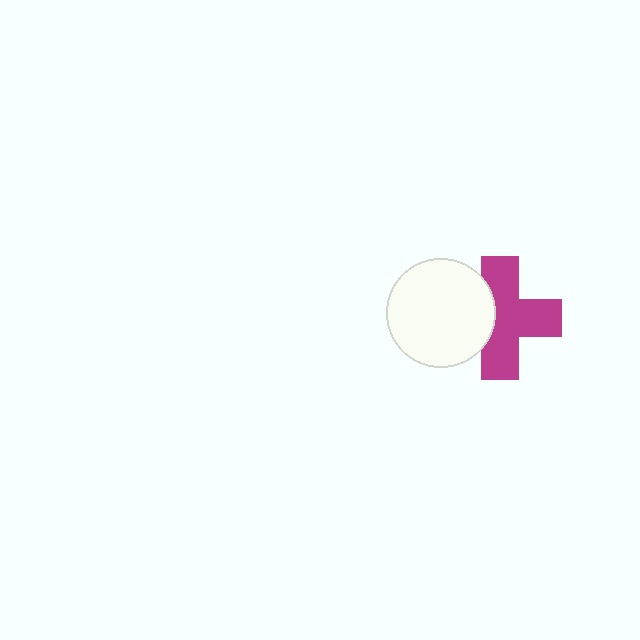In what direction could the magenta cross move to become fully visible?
The magenta cross could move right. That would shift it out from behind the white circle entirely.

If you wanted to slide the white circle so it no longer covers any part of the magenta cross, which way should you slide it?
Slide it left — that is the most direct way to separate the two shapes.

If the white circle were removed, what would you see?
You would see the complete magenta cross.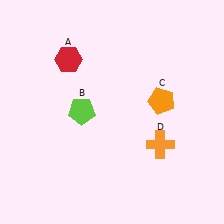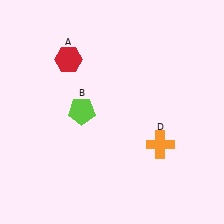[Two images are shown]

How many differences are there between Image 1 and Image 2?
There is 1 difference between the two images.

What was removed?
The orange pentagon (C) was removed in Image 2.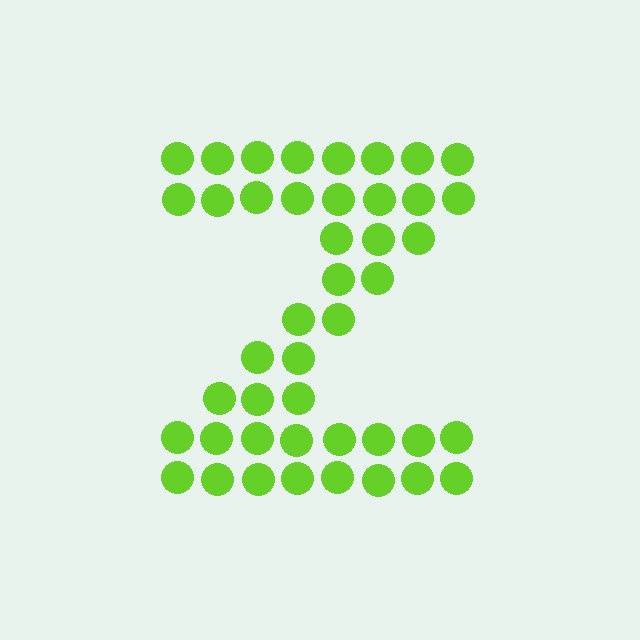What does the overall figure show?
The overall figure shows the letter Z.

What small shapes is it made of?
It is made of small circles.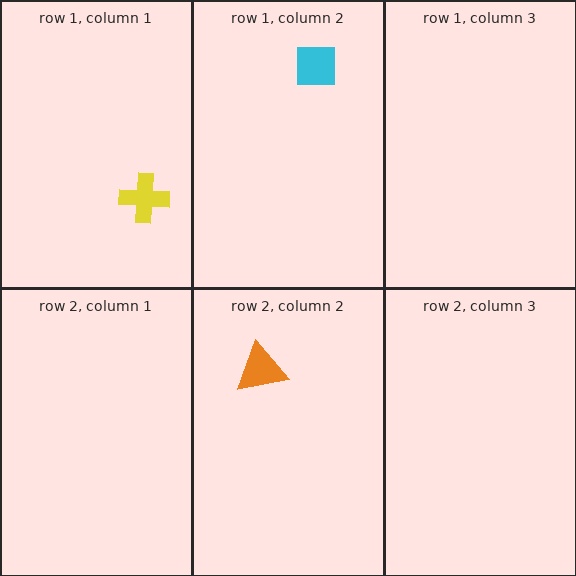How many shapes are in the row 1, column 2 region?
1.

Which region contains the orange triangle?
The row 2, column 2 region.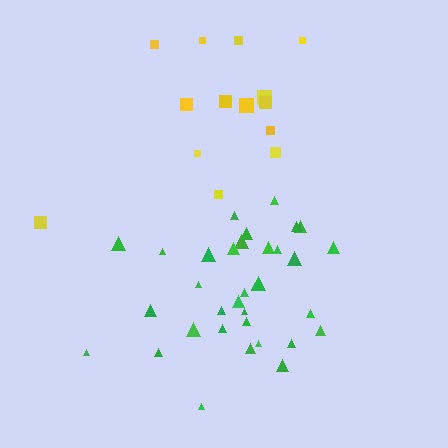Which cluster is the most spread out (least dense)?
Yellow.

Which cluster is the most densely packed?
Green.